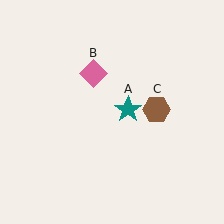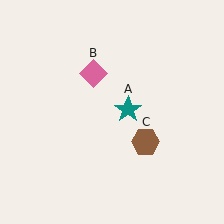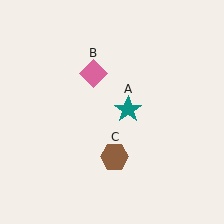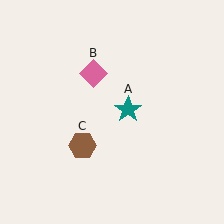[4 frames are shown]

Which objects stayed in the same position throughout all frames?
Teal star (object A) and pink diamond (object B) remained stationary.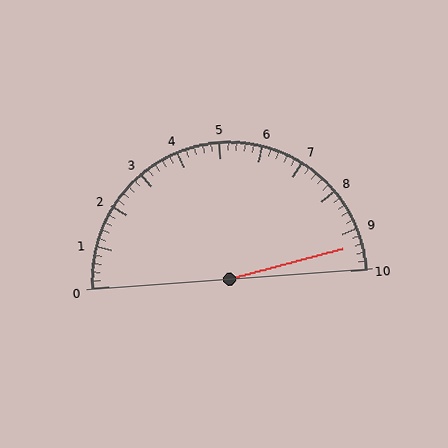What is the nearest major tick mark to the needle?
The nearest major tick mark is 9.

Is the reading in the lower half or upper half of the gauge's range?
The reading is in the upper half of the range (0 to 10).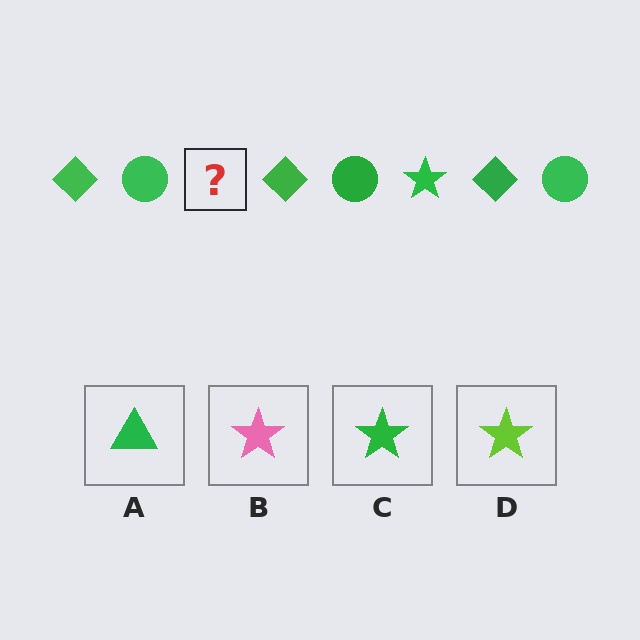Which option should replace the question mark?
Option C.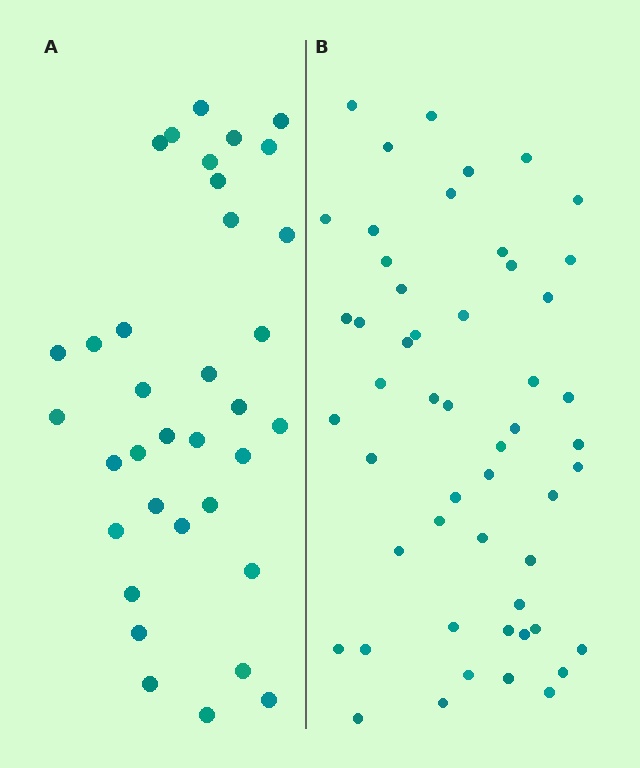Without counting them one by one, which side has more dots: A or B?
Region B (the right region) has more dots.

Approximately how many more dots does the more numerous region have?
Region B has approximately 15 more dots than region A.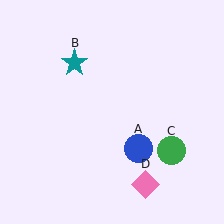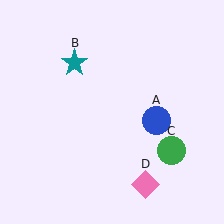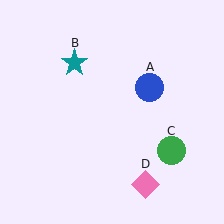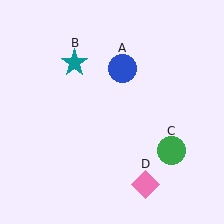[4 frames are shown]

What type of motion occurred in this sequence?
The blue circle (object A) rotated counterclockwise around the center of the scene.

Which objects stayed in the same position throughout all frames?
Teal star (object B) and green circle (object C) and pink diamond (object D) remained stationary.